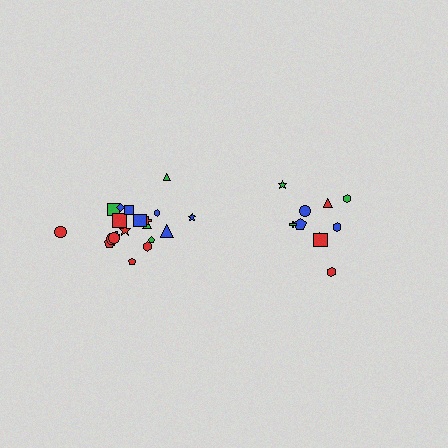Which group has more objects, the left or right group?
The left group.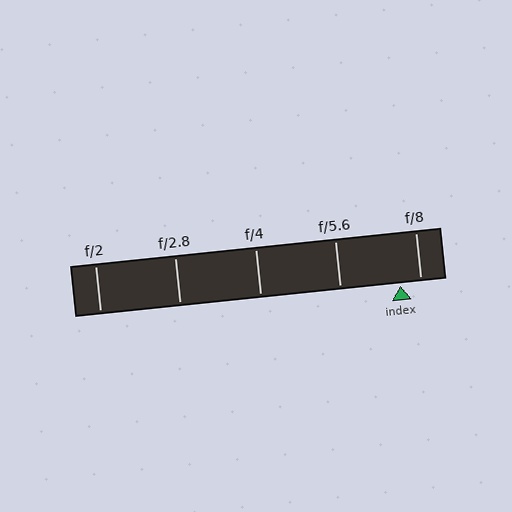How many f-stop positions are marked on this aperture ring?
There are 5 f-stop positions marked.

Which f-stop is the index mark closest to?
The index mark is closest to f/8.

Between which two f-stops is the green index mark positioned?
The index mark is between f/5.6 and f/8.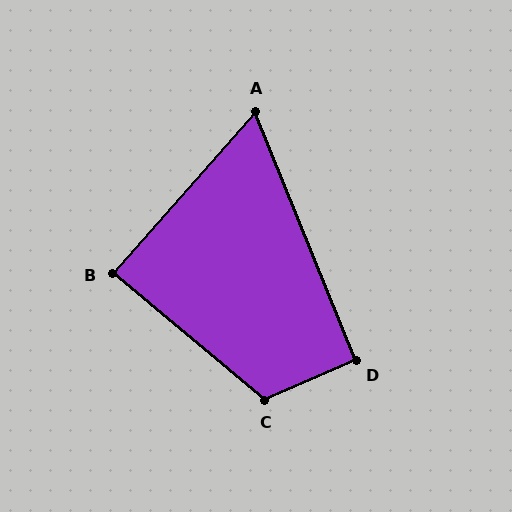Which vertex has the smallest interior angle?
A, at approximately 64 degrees.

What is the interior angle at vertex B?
Approximately 88 degrees (approximately right).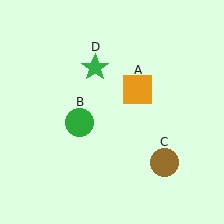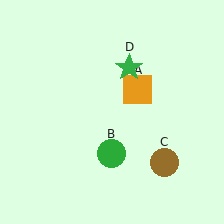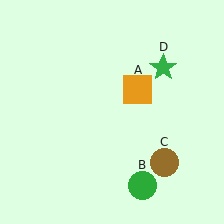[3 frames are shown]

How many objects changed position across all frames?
2 objects changed position: green circle (object B), green star (object D).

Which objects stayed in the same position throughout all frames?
Orange square (object A) and brown circle (object C) remained stationary.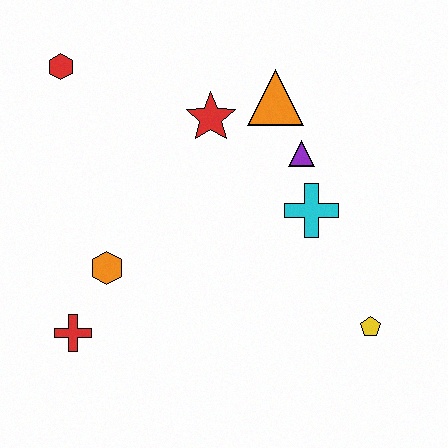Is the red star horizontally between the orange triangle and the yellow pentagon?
No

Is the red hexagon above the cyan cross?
Yes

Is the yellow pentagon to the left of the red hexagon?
No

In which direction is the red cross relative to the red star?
The red cross is below the red star.